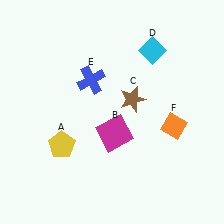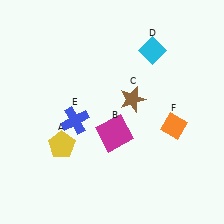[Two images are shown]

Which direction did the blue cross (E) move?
The blue cross (E) moved down.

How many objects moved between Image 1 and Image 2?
1 object moved between the two images.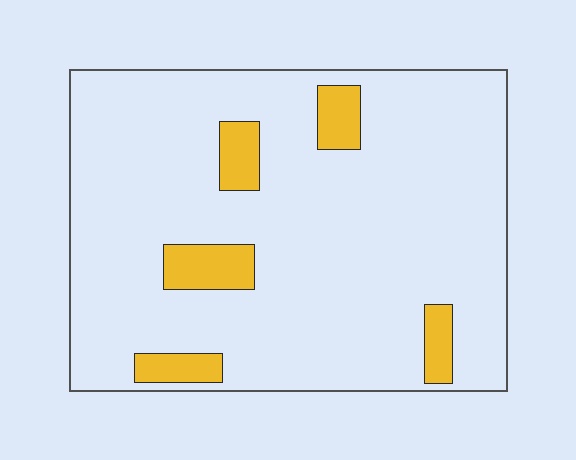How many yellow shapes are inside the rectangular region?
5.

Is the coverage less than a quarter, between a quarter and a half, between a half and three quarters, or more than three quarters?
Less than a quarter.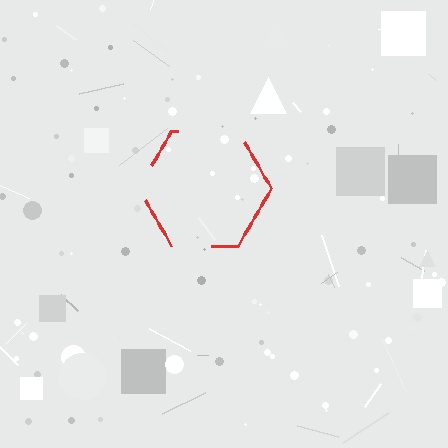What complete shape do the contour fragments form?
The contour fragments form a hexagon.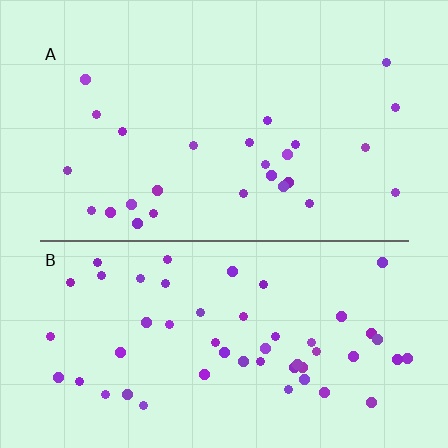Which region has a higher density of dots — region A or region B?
B (the bottom).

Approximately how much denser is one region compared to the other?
Approximately 2.0× — region B over region A.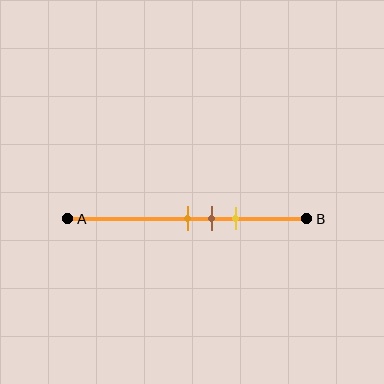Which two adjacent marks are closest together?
The orange and brown marks are the closest adjacent pair.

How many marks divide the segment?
There are 3 marks dividing the segment.